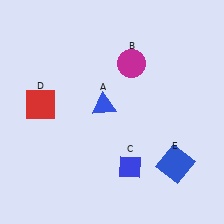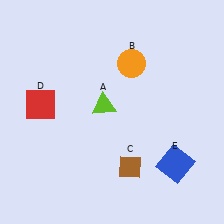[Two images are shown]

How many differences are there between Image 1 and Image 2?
There are 3 differences between the two images.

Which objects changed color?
A changed from blue to lime. B changed from magenta to orange. C changed from blue to brown.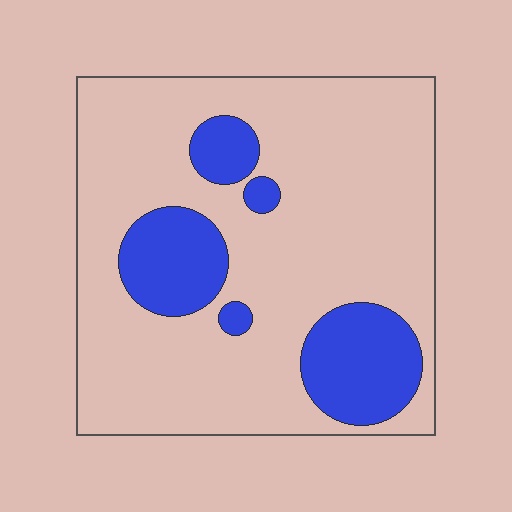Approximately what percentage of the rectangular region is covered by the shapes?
Approximately 20%.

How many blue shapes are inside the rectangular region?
5.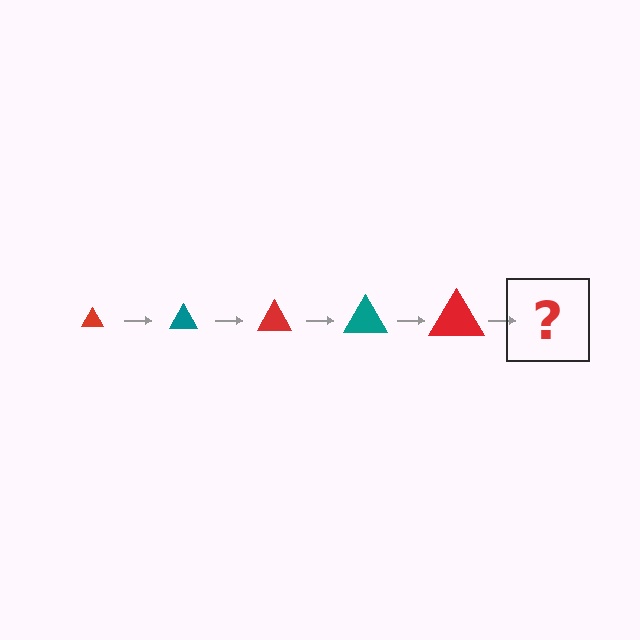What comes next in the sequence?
The next element should be a teal triangle, larger than the previous one.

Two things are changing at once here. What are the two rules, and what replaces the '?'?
The two rules are that the triangle grows larger each step and the color cycles through red and teal. The '?' should be a teal triangle, larger than the previous one.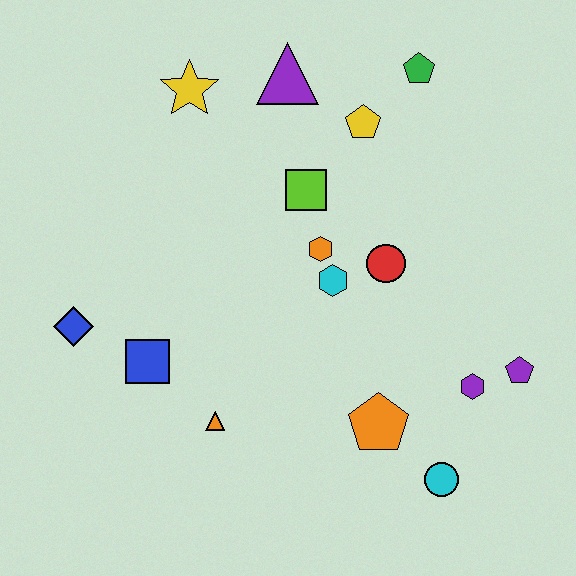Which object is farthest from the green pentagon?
The blue diamond is farthest from the green pentagon.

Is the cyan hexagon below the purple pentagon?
No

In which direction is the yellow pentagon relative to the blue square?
The yellow pentagon is above the blue square.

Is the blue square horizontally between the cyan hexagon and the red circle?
No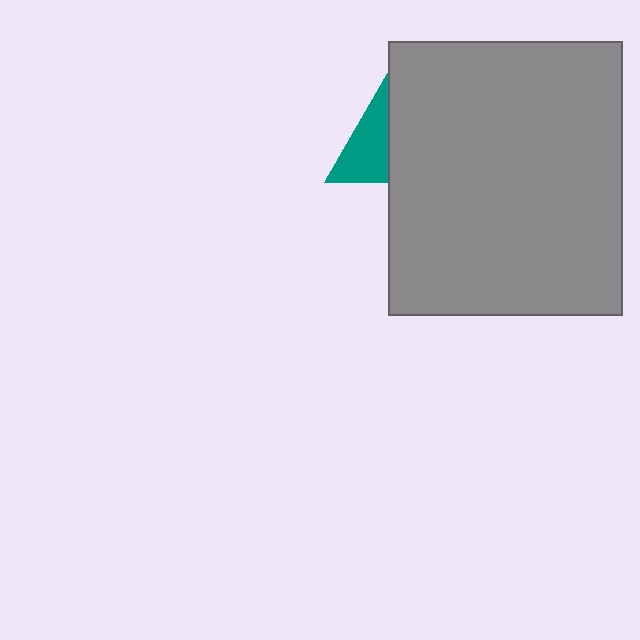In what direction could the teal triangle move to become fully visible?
The teal triangle could move left. That would shift it out from behind the gray rectangle entirely.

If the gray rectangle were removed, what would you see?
You would see the complete teal triangle.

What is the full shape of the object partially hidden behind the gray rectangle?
The partially hidden object is a teal triangle.